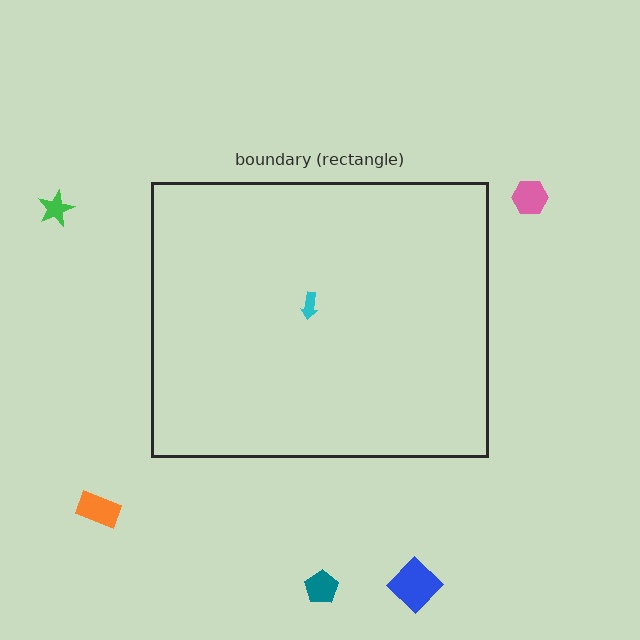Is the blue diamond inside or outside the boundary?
Outside.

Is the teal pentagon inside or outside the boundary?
Outside.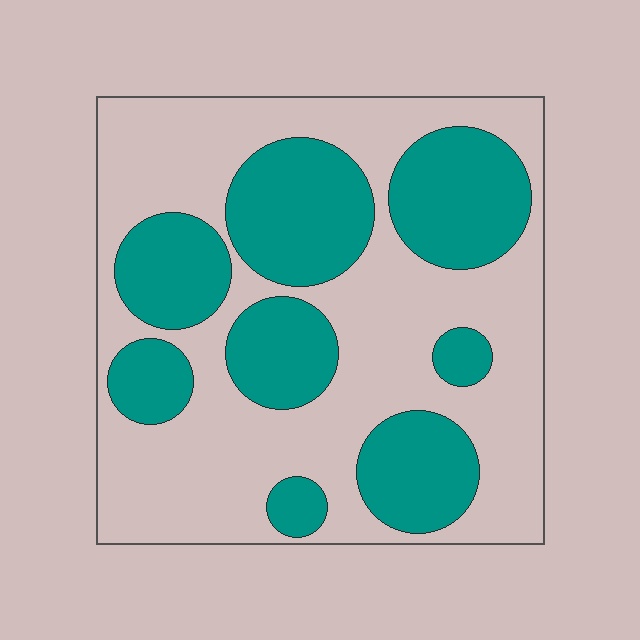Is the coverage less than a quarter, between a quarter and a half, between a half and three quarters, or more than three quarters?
Between a quarter and a half.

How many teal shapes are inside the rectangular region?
8.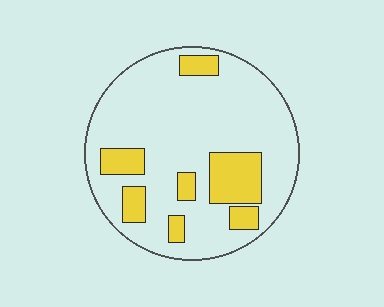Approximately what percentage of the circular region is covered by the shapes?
Approximately 20%.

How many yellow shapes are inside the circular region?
7.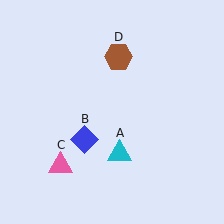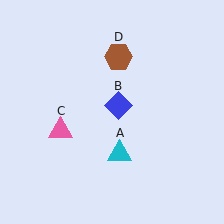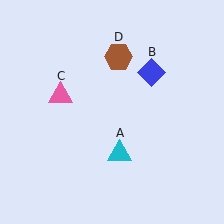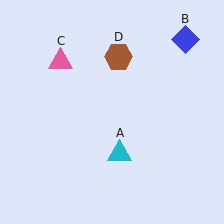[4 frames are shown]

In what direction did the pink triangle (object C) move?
The pink triangle (object C) moved up.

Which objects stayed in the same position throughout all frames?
Cyan triangle (object A) and brown hexagon (object D) remained stationary.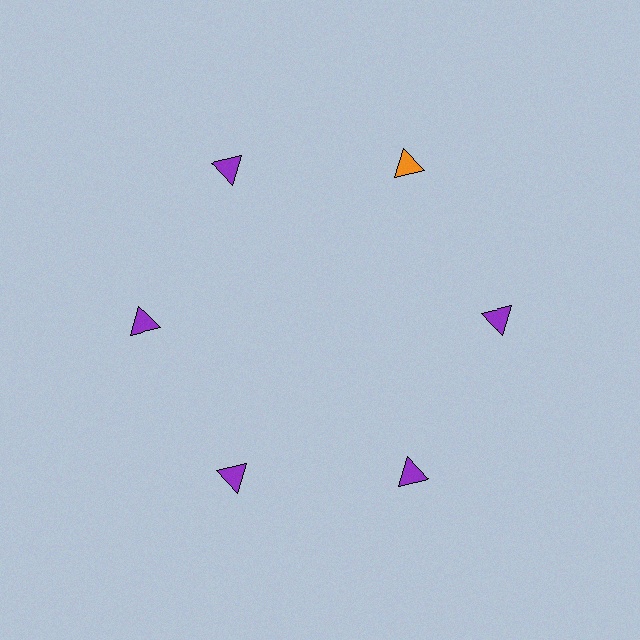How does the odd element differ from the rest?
It has a different color: orange instead of purple.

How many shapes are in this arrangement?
There are 6 shapes arranged in a ring pattern.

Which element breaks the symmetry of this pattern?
The orange triangle at roughly the 1 o'clock position breaks the symmetry. All other shapes are purple triangles.